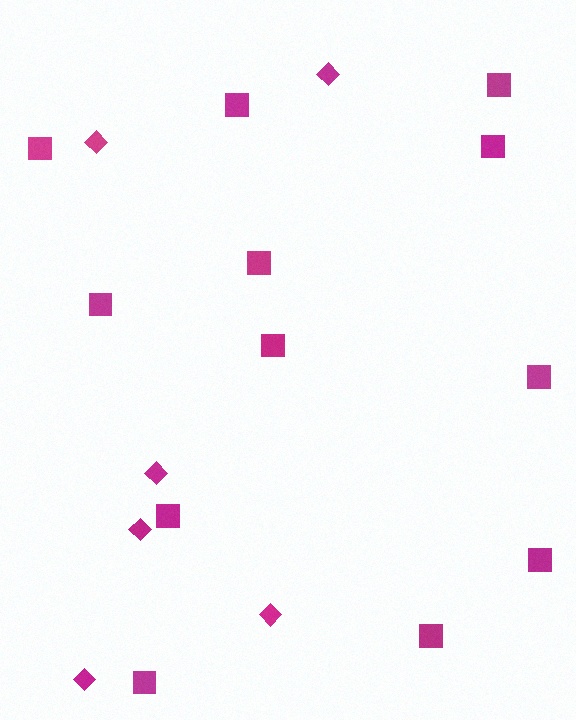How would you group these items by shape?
There are 2 groups: one group of squares (12) and one group of diamonds (6).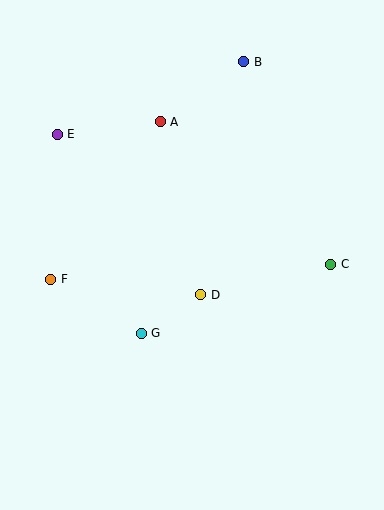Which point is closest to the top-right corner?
Point B is closest to the top-right corner.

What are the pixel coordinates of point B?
Point B is at (244, 62).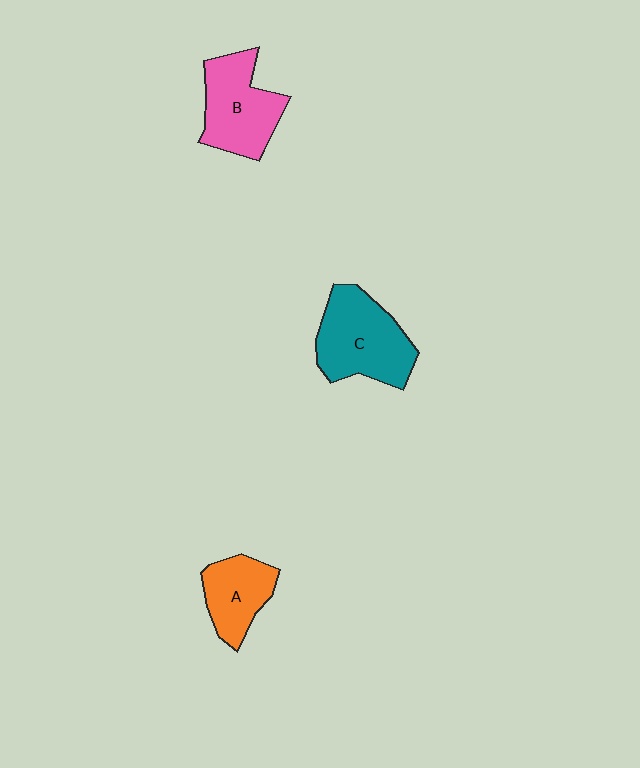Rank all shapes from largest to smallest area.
From largest to smallest: C (teal), B (pink), A (orange).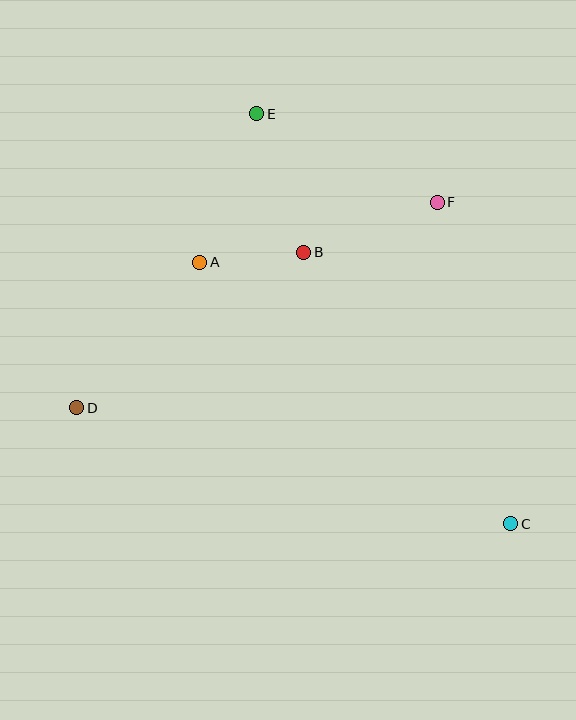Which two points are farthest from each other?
Points C and E are farthest from each other.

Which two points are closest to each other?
Points A and B are closest to each other.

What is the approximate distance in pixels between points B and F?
The distance between B and F is approximately 143 pixels.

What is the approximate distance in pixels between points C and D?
The distance between C and D is approximately 449 pixels.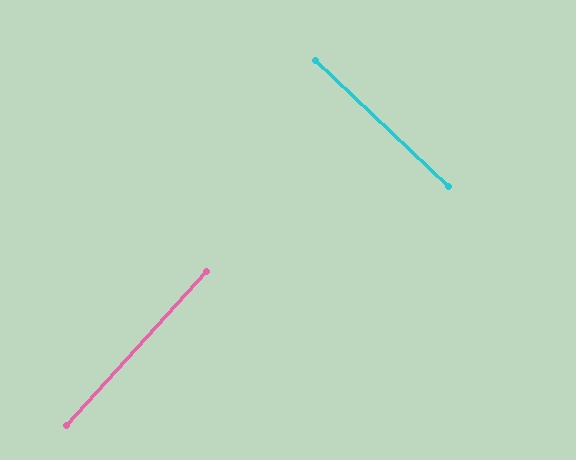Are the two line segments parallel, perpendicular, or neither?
Perpendicular — they meet at approximately 89°.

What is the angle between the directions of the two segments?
Approximately 89 degrees.